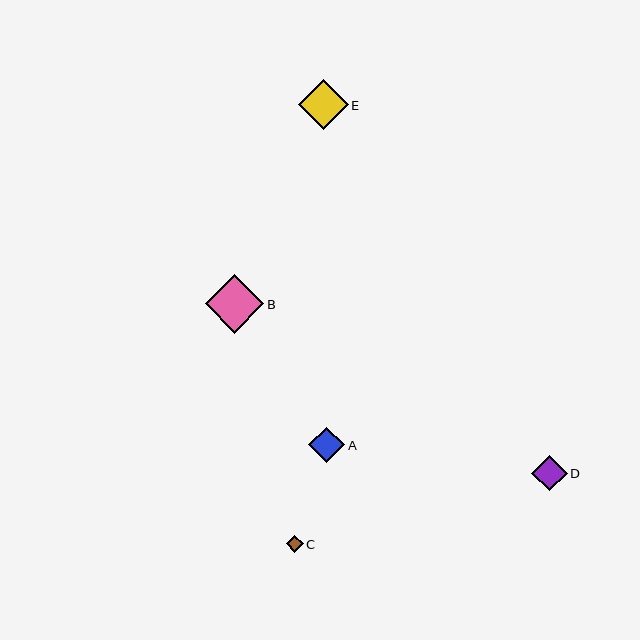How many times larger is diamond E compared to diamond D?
Diamond E is approximately 1.4 times the size of diamond D.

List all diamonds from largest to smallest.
From largest to smallest: B, E, A, D, C.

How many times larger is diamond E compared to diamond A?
Diamond E is approximately 1.4 times the size of diamond A.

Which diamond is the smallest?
Diamond C is the smallest with a size of approximately 17 pixels.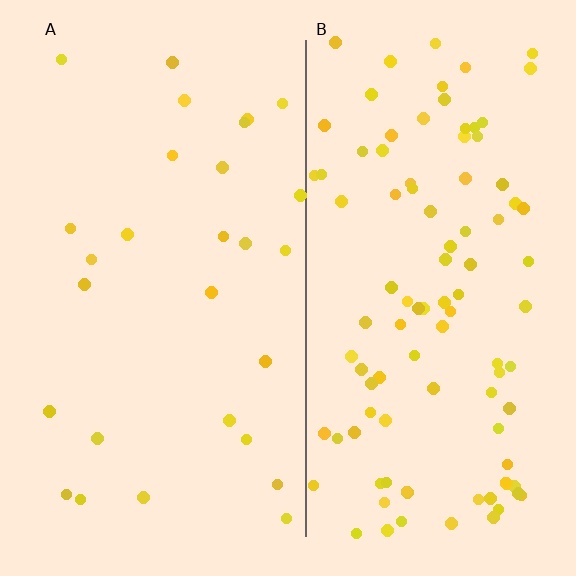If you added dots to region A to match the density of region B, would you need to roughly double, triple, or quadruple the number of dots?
Approximately quadruple.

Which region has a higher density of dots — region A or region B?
B (the right).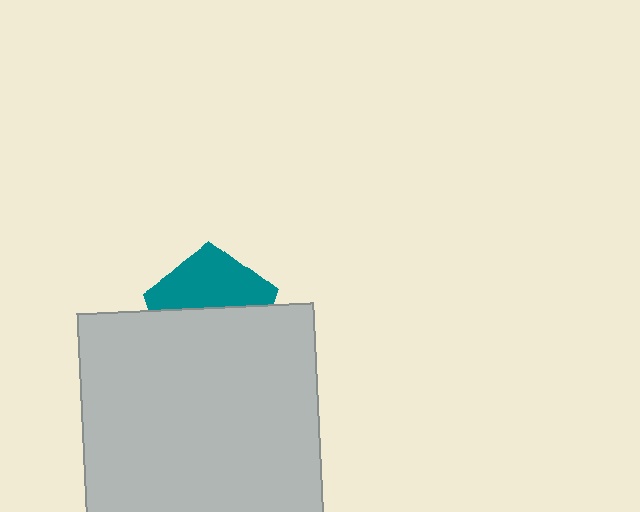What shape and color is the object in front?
The object in front is a light gray square.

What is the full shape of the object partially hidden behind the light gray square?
The partially hidden object is a teal pentagon.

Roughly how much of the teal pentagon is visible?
A small part of it is visible (roughly 44%).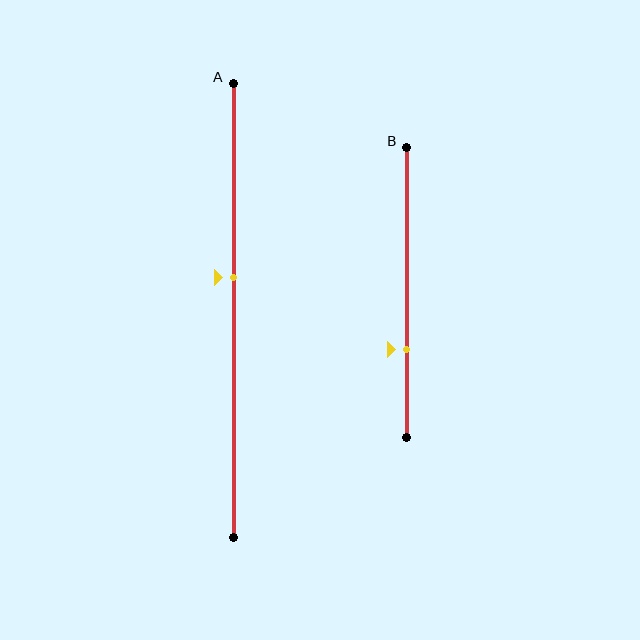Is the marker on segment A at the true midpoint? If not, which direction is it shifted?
No, the marker on segment A is shifted upward by about 7% of the segment length.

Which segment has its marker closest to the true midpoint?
Segment A has its marker closest to the true midpoint.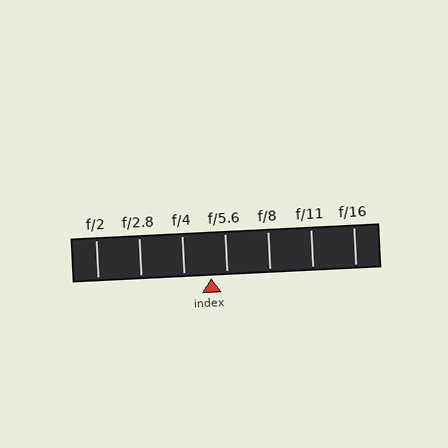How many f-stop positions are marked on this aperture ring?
There are 7 f-stop positions marked.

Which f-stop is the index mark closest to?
The index mark is closest to f/5.6.